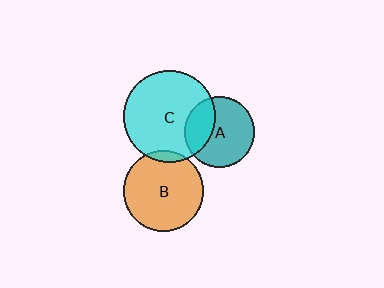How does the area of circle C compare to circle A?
Approximately 1.7 times.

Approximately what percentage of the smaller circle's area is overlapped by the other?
Approximately 5%.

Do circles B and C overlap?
Yes.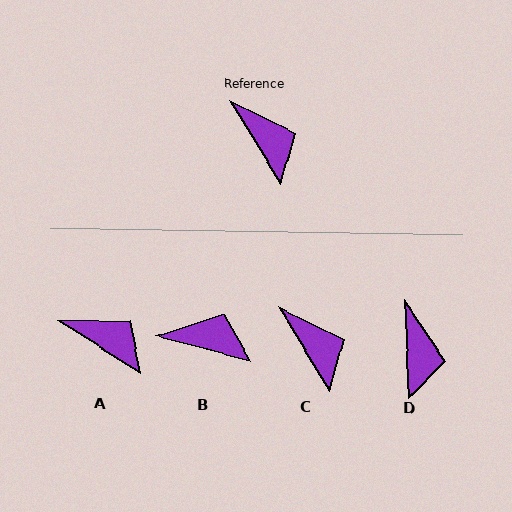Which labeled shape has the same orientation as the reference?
C.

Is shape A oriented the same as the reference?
No, it is off by about 27 degrees.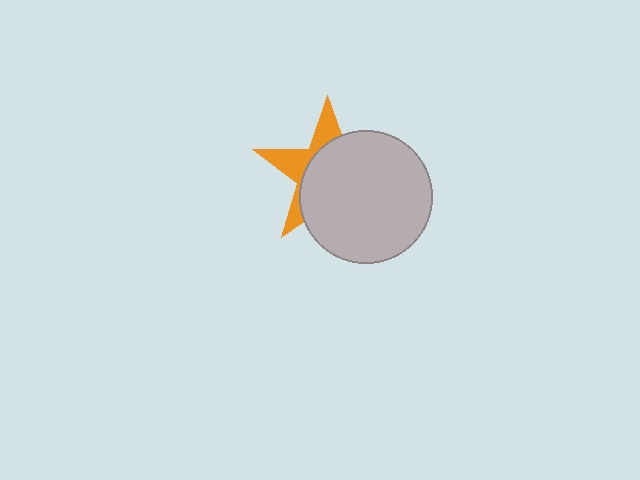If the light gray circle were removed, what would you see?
You would see the complete orange star.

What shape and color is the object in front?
The object in front is a light gray circle.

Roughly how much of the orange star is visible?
A small part of it is visible (roughly 33%).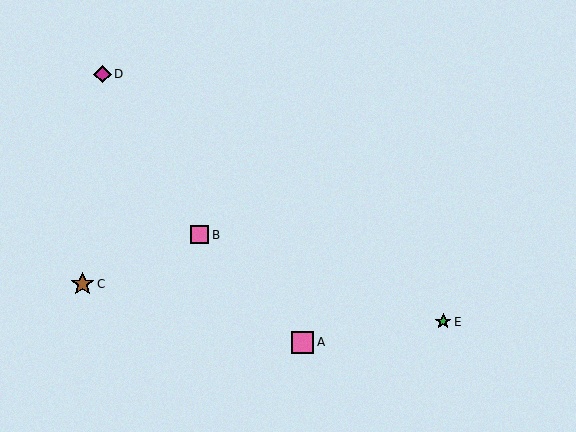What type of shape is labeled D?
Shape D is a magenta diamond.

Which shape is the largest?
The brown star (labeled C) is the largest.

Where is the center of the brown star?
The center of the brown star is at (83, 284).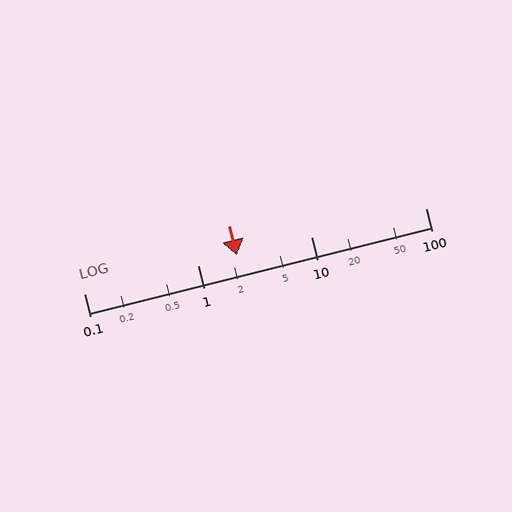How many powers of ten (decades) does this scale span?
The scale spans 3 decades, from 0.1 to 100.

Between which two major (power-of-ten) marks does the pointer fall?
The pointer is between 1 and 10.